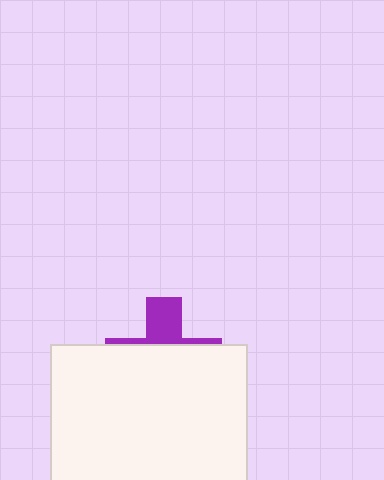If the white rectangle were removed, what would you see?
You would see the complete purple cross.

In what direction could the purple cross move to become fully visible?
The purple cross could move up. That would shift it out from behind the white rectangle entirely.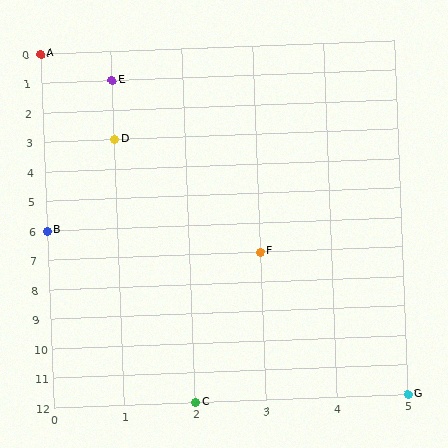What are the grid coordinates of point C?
Point C is at grid coordinates (2, 12).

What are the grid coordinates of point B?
Point B is at grid coordinates (0, 6).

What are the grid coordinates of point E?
Point E is at grid coordinates (1, 1).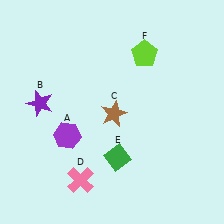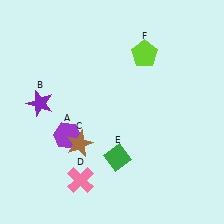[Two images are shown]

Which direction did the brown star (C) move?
The brown star (C) moved left.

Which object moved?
The brown star (C) moved left.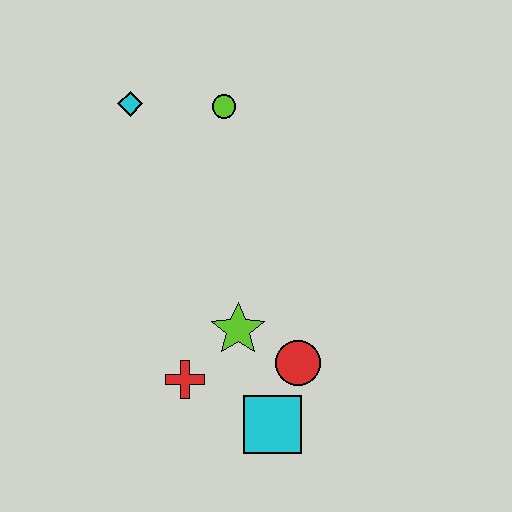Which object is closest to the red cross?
The lime star is closest to the red cross.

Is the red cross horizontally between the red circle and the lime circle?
No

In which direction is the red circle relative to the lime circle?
The red circle is below the lime circle.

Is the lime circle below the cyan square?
No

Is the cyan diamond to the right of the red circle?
No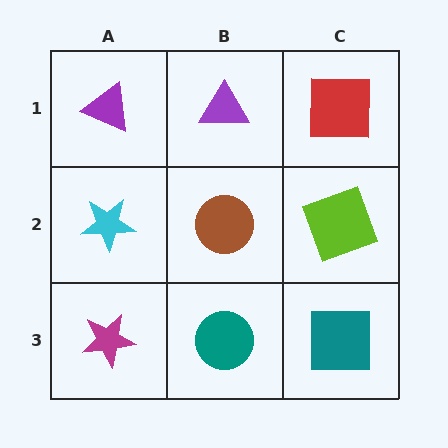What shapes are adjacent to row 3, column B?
A brown circle (row 2, column B), a magenta star (row 3, column A), a teal square (row 3, column C).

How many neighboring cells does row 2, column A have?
3.